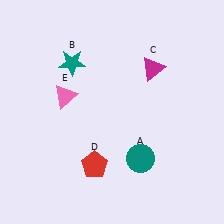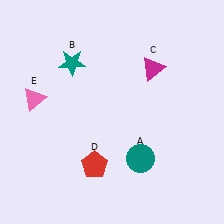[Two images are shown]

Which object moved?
The pink triangle (E) moved left.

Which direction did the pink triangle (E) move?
The pink triangle (E) moved left.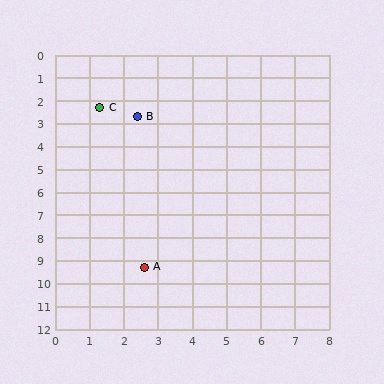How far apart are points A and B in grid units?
Points A and B are about 6.6 grid units apart.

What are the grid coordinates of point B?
Point B is at approximately (2.4, 2.7).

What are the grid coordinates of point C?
Point C is at approximately (1.3, 2.3).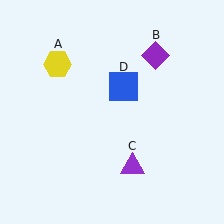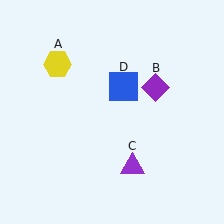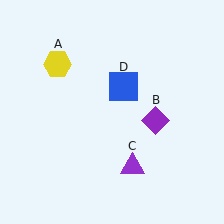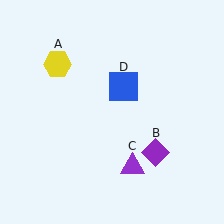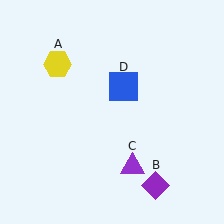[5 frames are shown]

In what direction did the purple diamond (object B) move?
The purple diamond (object B) moved down.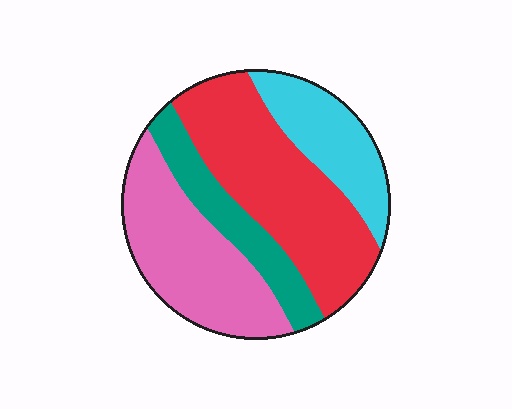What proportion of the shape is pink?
Pink takes up about one third (1/3) of the shape.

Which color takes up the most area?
Red, at roughly 35%.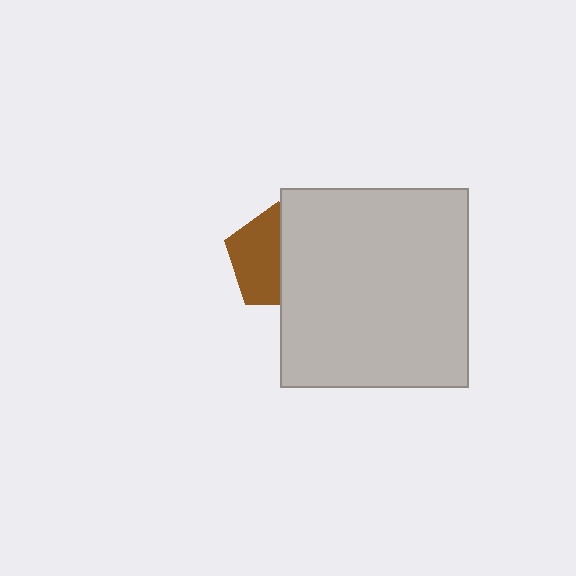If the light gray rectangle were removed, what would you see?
You would see the complete brown pentagon.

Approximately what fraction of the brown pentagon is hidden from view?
Roughly 49% of the brown pentagon is hidden behind the light gray rectangle.